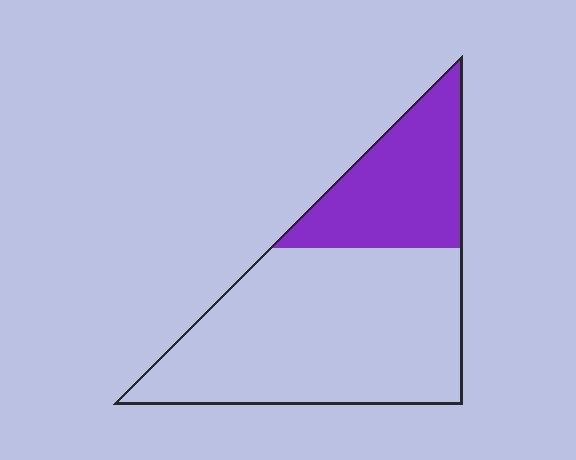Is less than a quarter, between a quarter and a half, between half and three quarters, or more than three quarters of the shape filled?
Between a quarter and a half.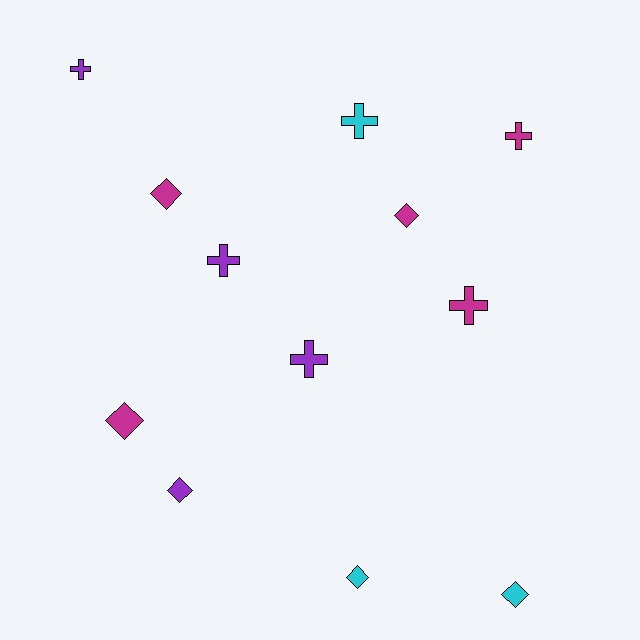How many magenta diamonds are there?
There are 3 magenta diamonds.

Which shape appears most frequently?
Cross, with 6 objects.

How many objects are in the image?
There are 12 objects.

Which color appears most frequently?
Magenta, with 5 objects.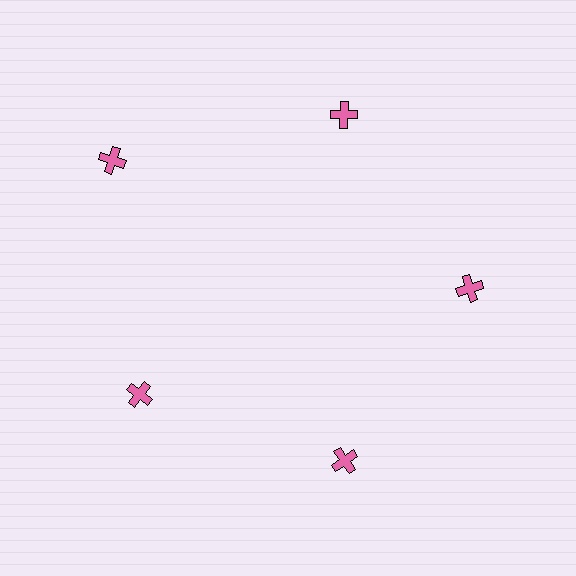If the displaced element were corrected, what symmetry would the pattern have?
It would have 5-fold rotational symmetry — the pattern would map onto itself every 72 degrees.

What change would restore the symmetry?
The symmetry would be restored by moving it inward, back onto the ring so that all 5 crosses sit at equal angles and equal distance from the center.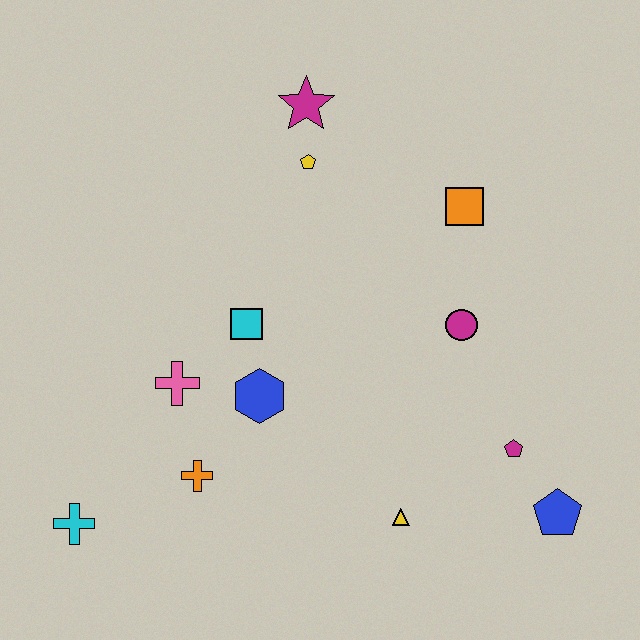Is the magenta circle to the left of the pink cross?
No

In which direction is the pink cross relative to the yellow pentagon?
The pink cross is below the yellow pentagon.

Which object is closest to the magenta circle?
The orange square is closest to the magenta circle.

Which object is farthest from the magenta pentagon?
The cyan cross is farthest from the magenta pentagon.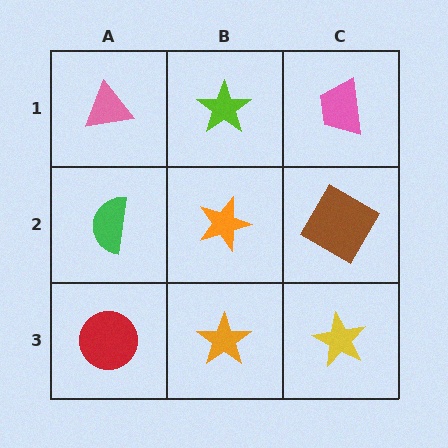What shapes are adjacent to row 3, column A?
A green semicircle (row 2, column A), an orange star (row 3, column B).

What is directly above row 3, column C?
A brown square.